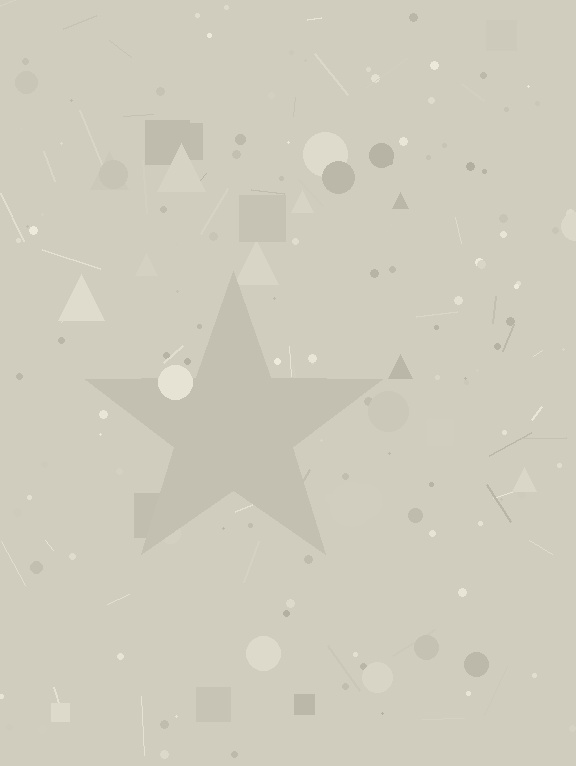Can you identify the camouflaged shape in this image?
The camouflaged shape is a star.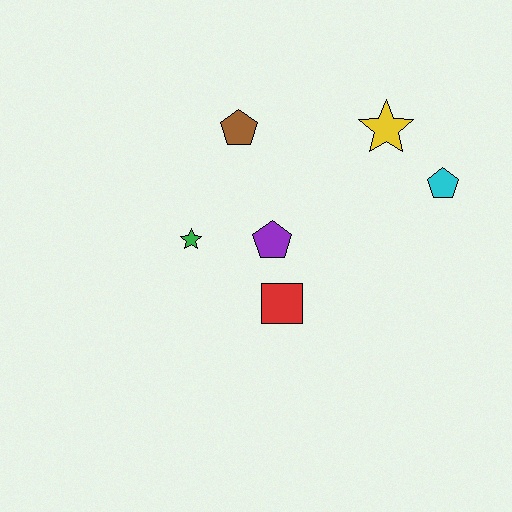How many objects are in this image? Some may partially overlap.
There are 6 objects.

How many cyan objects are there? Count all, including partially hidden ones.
There is 1 cyan object.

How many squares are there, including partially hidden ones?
There is 1 square.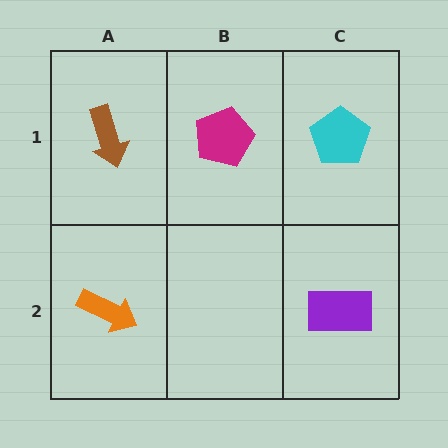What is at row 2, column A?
An orange arrow.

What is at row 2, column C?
A purple rectangle.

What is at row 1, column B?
A magenta pentagon.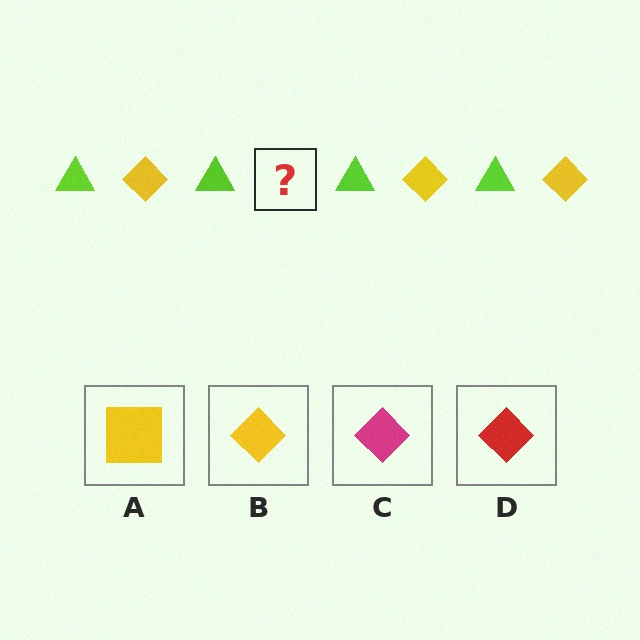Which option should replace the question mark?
Option B.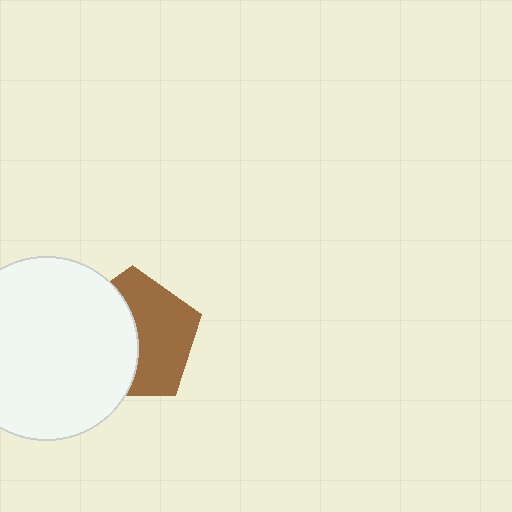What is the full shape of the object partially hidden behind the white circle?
The partially hidden object is a brown pentagon.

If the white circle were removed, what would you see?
You would see the complete brown pentagon.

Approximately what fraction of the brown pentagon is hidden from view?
Roughly 48% of the brown pentagon is hidden behind the white circle.